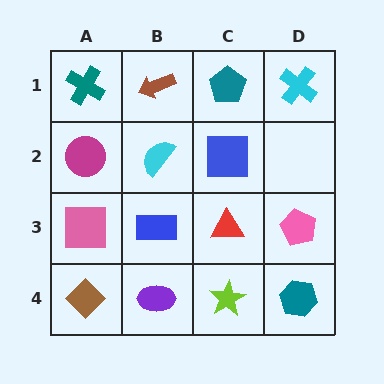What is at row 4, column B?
A purple ellipse.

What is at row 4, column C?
A lime star.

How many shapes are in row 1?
4 shapes.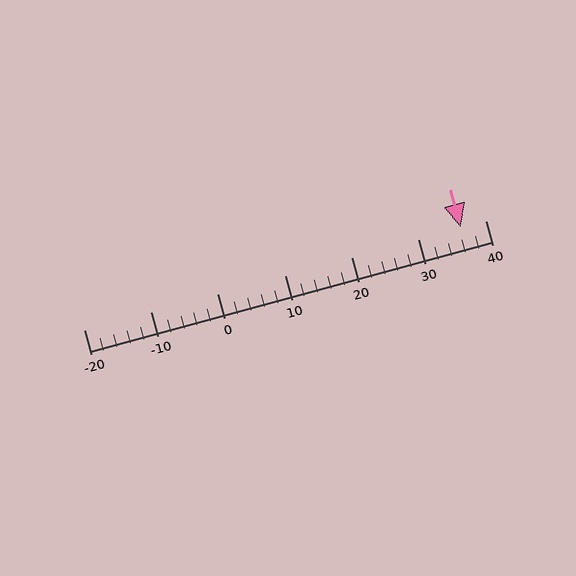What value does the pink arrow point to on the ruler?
The pink arrow points to approximately 36.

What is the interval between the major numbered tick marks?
The major tick marks are spaced 10 units apart.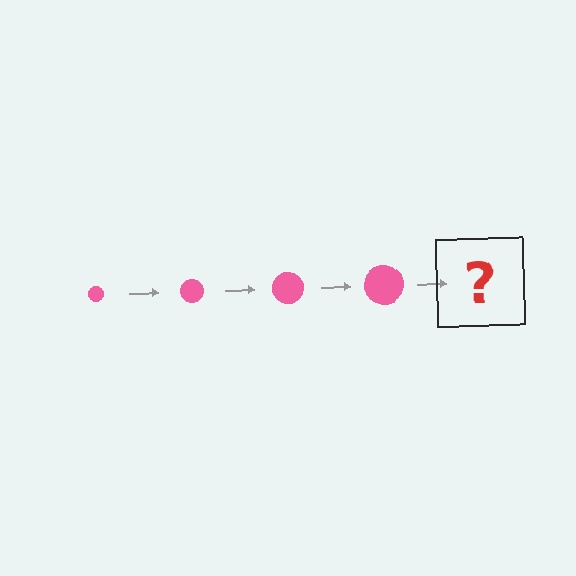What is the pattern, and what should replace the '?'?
The pattern is that the circle gets progressively larger each step. The '?' should be a pink circle, larger than the previous one.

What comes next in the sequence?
The next element should be a pink circle, larger than the previous one.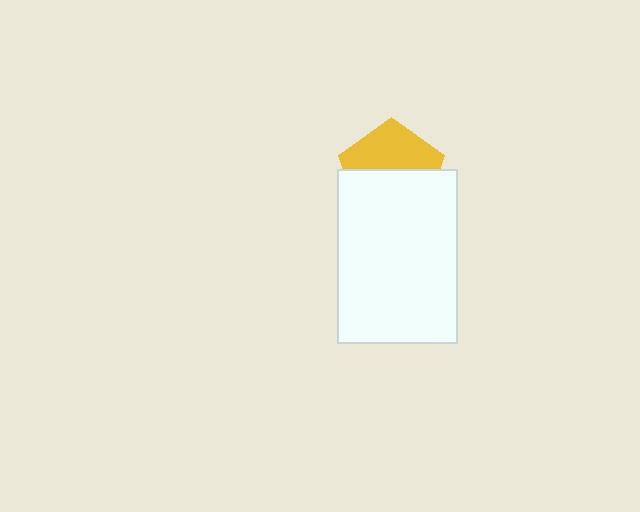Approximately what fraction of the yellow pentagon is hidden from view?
Roughly 53% of the yellow pentagon is hidden behind the white rectangle.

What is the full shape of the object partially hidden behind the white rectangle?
The partially hidden object is a yellow pentagon.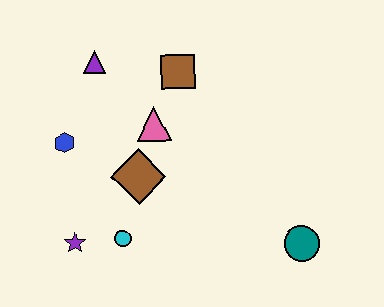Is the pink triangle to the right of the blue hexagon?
Yes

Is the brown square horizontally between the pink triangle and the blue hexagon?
No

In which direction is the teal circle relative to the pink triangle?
The teal circle is to the right of the pink triangle.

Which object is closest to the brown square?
The pink triangle is closest to the brown square.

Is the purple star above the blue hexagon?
No